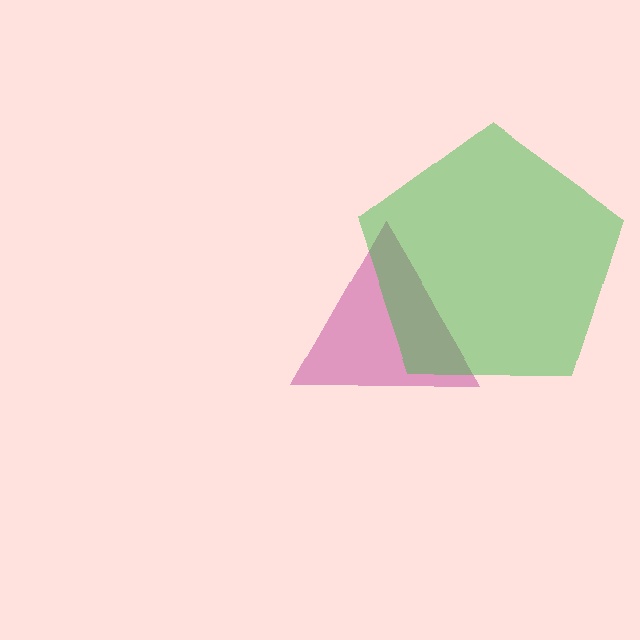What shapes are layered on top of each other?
The layered shapes are: a magenta triangle, a green pentagon.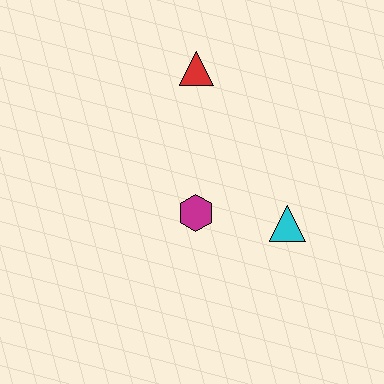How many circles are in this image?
There are no circles.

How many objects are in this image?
There are 3 objects.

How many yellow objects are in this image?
There are no yellow objects.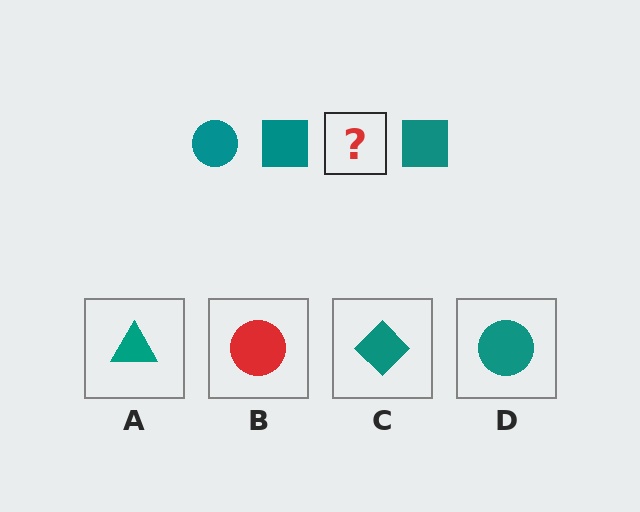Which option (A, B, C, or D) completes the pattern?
D.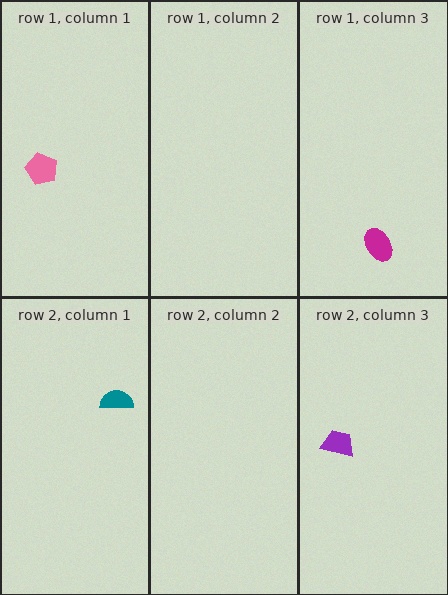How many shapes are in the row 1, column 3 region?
1.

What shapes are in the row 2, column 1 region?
The teal semicircle.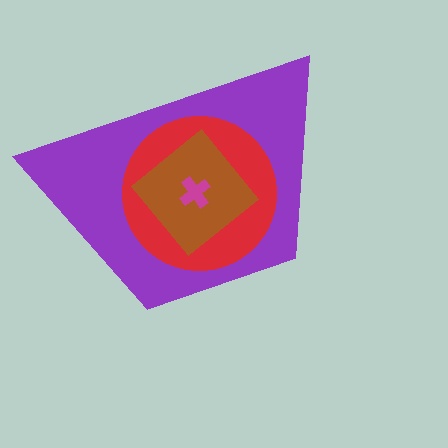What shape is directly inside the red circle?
The brown diamond.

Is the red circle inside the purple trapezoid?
Yes.